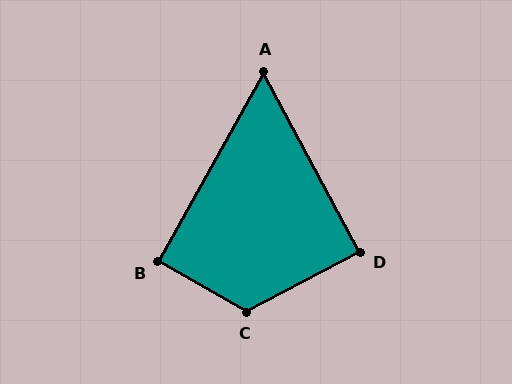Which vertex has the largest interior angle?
C, at approximately 123 degrees.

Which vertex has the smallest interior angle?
A, at approximately 57 degrees.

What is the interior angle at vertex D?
Approximately 90 degrees (approximately right).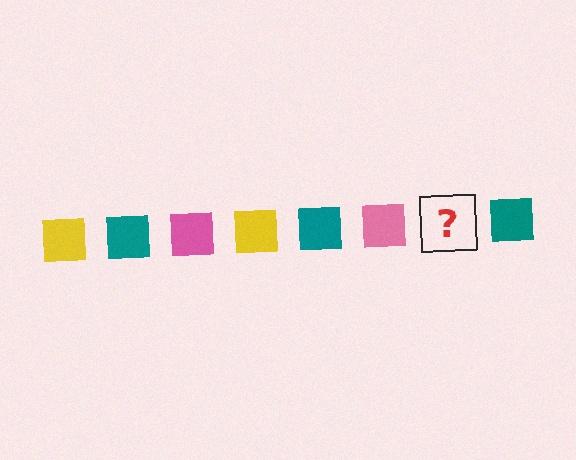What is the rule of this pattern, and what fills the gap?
The rule is that the pattern cycles through yellow, teal, pink squares. The gap should be filled with a yellow square.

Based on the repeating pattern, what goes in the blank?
The blank should be a yellow square.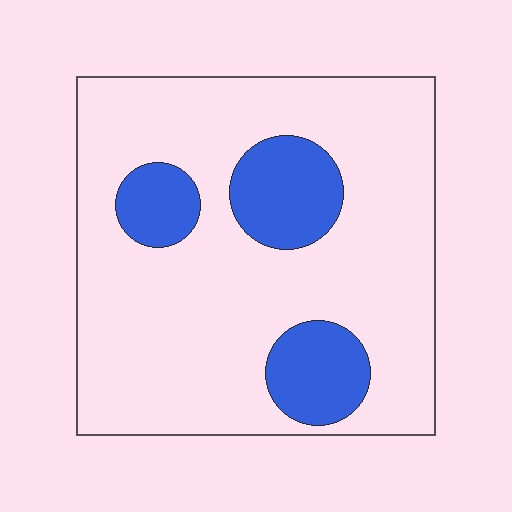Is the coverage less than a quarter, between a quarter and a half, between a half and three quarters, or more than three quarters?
Less than a quarter.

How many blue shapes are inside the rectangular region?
3.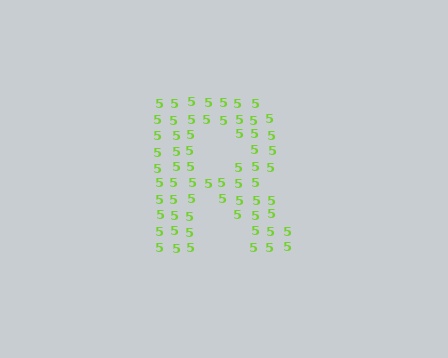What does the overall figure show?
The overall figure shows the letter R.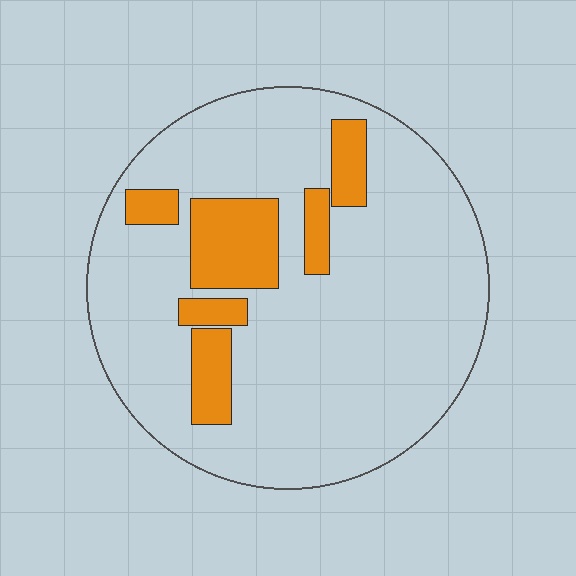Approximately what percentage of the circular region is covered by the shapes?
Approximately 15%.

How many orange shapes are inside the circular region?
6.